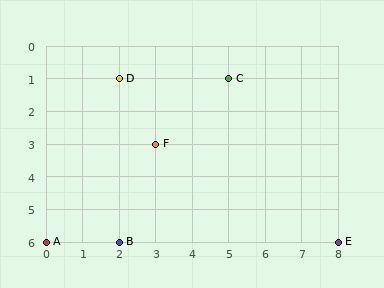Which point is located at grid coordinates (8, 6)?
Point E is at (8, 6).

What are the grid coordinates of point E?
Point E is at grid coordinates (8, 6).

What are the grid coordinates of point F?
Point F is at grid coordinates (3, 3).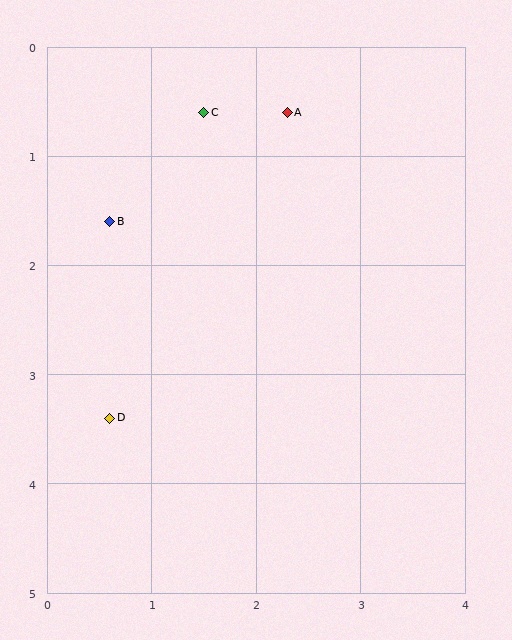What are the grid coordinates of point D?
Point D is at approximately (0.6, 3.4).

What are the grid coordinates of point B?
Point B is at approximately (0.6, 1.6).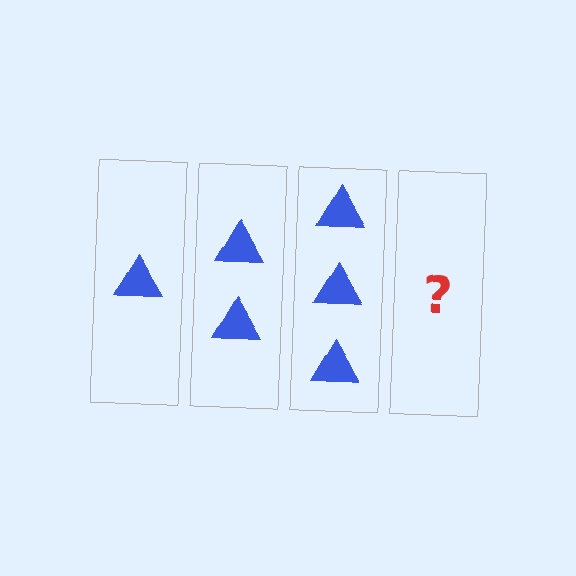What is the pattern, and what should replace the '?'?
The pattern is that each step adds one more triangle. The '?' should be 4 triangles.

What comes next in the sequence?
The next element should be 4 triangles.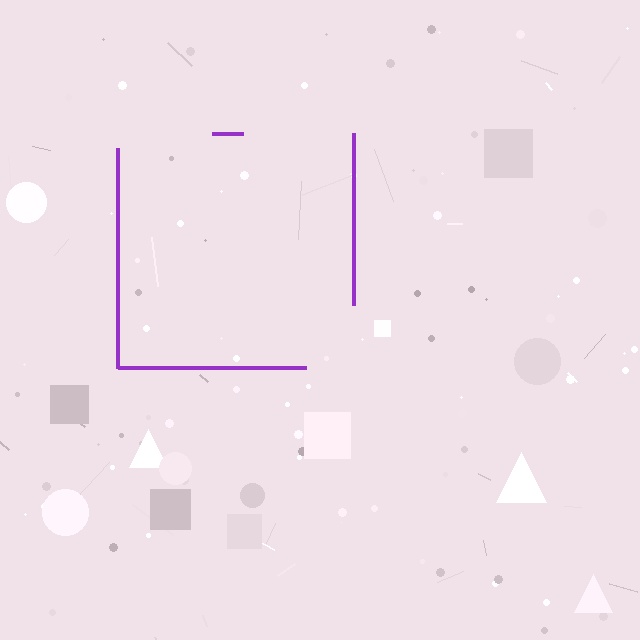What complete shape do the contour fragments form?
The contour fragments form a square.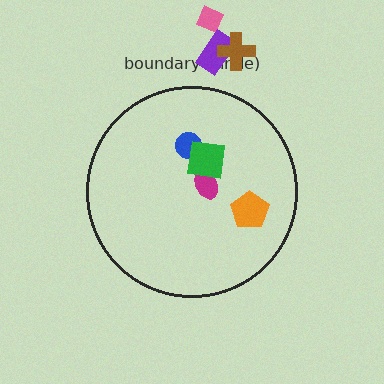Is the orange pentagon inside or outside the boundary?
Inside.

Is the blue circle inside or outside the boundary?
Inside.